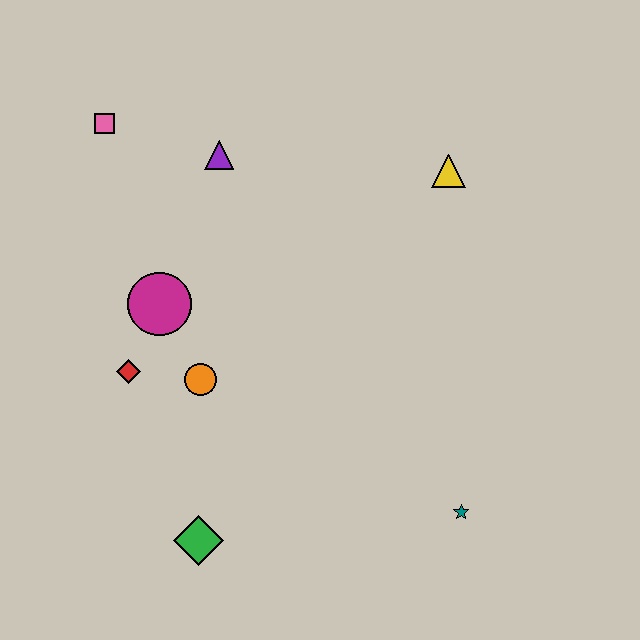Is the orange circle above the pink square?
No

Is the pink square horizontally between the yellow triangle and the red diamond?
No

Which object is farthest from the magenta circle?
The teal star is farthest from the magenta circle.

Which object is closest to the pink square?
The purple triangle is closest to the pink square.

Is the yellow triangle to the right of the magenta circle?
Yes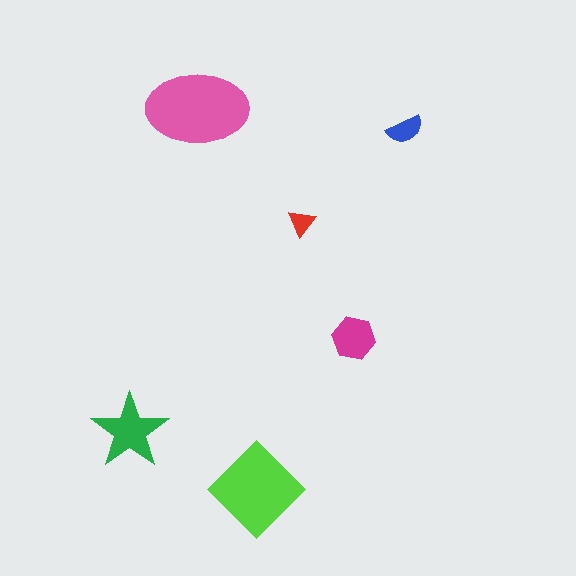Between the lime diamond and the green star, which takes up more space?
The lime diamond.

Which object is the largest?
The pink ellipse.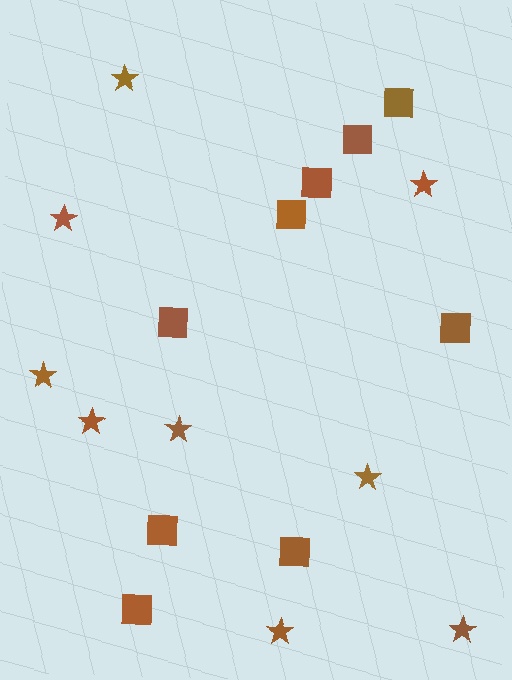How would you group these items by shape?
There are 2 groups: one group of stars (9) and one group of squares (9).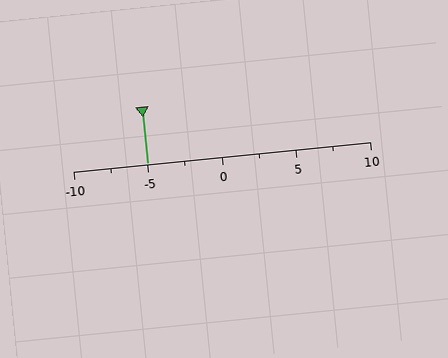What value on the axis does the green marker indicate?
The marker indicates approximately -5.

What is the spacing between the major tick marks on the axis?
The major ticks are spaced 5 apart.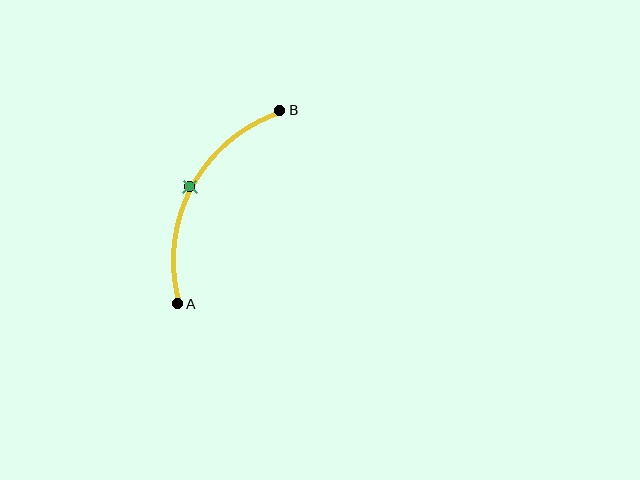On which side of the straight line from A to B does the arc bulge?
The arc bulges to the left of the straight line connecting A and B.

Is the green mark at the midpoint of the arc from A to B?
Yes. The green mark lies on the arc at equal arc-length from both A and B — it is the arc midpoint.